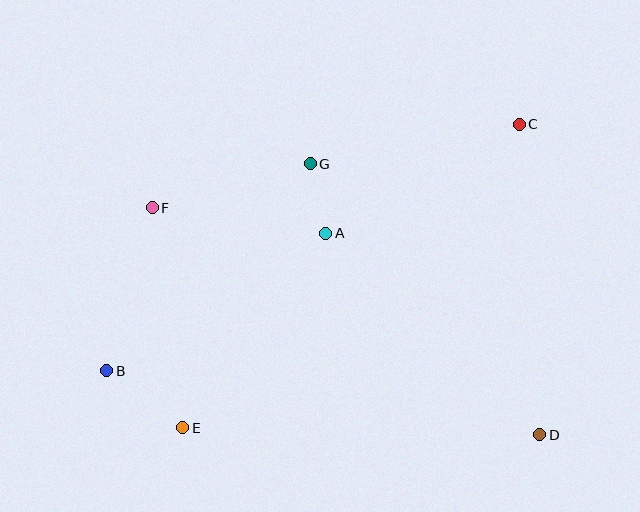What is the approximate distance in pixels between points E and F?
The distance between E and F is approximately 222 pixels.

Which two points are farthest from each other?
Points B and C are farthest from each other.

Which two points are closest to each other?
Points A and G are closest to each other.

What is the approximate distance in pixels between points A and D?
The distance between A and D is approximately 294 pixels.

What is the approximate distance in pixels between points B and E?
The distance between B and E is approximately 95 pixels.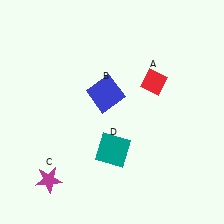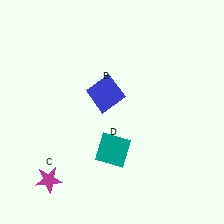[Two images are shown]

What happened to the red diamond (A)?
The red diamond (A) was removed in Image 2. It was in the top-right area of Image 1.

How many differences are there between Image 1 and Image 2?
There is 1 difference between the two images.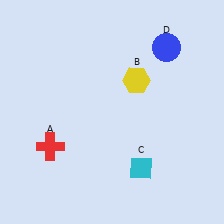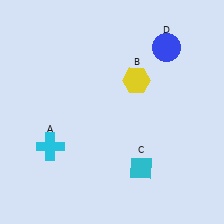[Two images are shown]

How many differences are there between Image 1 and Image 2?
There is 1 difference between the two images.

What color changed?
The cross (A) changed from red in Image 1 to cyan in Image 2.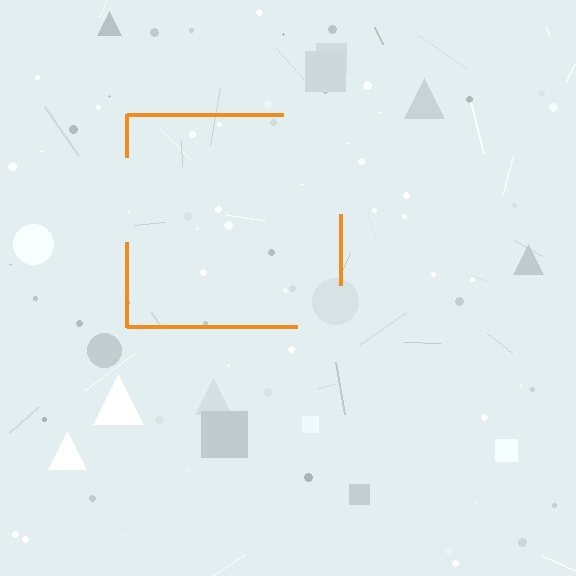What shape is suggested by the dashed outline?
The dashed outline suggests a square.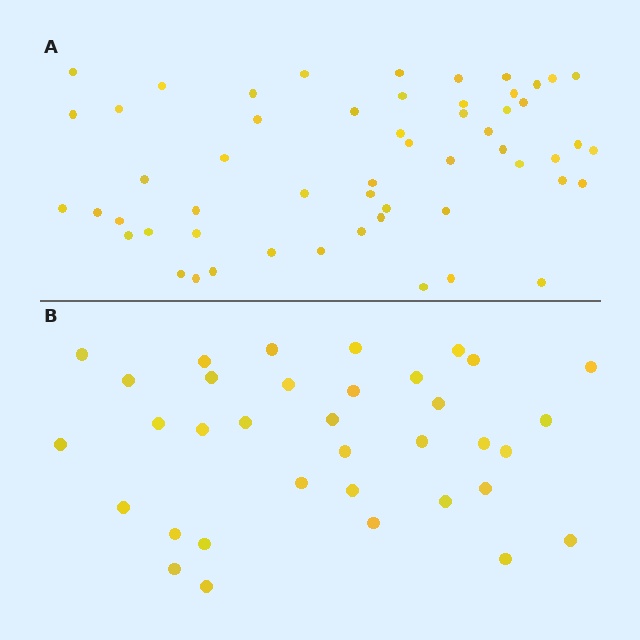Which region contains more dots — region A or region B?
Region A (the top region) has more dots.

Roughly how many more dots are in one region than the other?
Region A has approximately 20 more dots than region B.